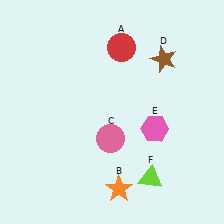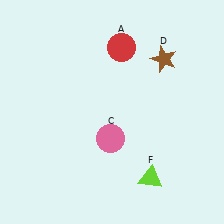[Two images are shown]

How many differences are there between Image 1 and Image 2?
There are 2 differences between the two images.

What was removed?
The pink hexagon (E), the orange star (B) were removed in Image 2.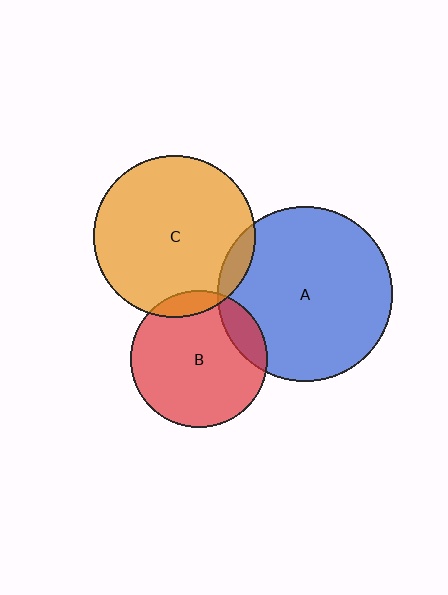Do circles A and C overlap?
Yes.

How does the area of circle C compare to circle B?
Approximately 1.4 times.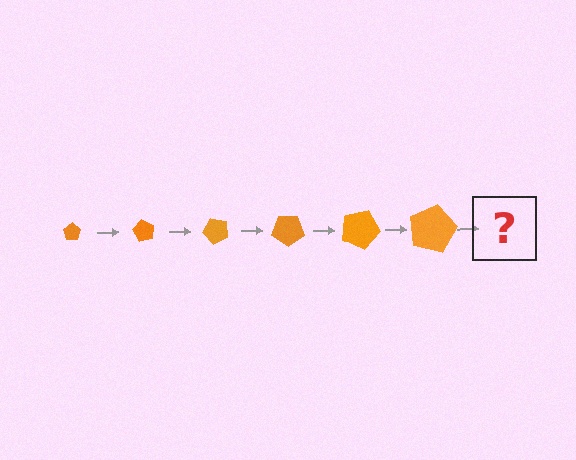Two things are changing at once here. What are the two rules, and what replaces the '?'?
The two rules are that the pentagon grows larger each step and it rotates 60 degrees each step. The '?' should be a pentagon, larger than the previous one and rotated 360 degrees from the start.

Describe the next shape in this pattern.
It should be a pentagon, larger than the previous one and rotated 360 degrees from the start.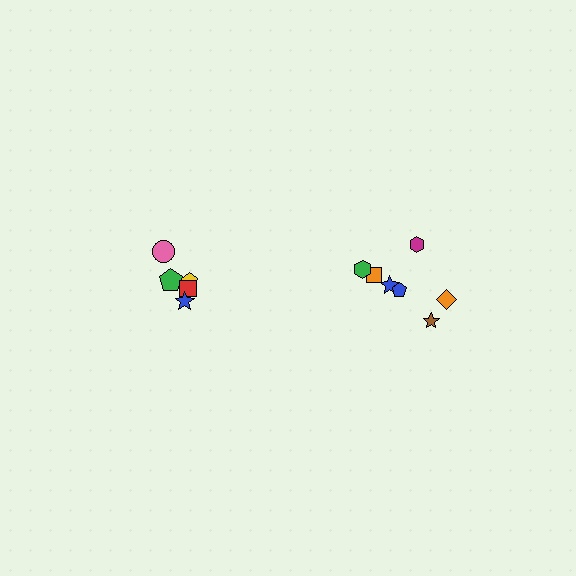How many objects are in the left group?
There are 5 objects.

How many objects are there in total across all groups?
There are 12 objects.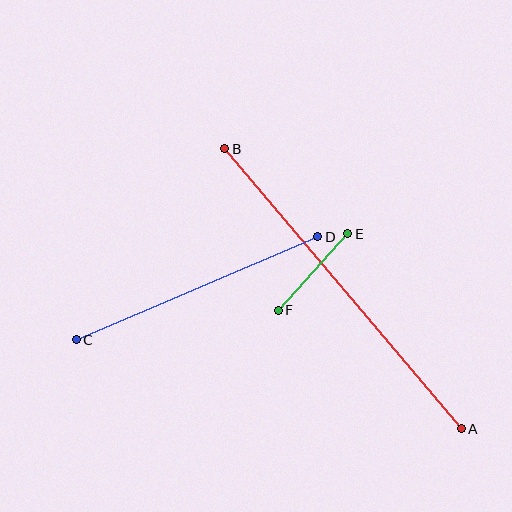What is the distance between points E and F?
The distance is approximately 103 pixels.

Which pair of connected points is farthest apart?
Points A and B are farthest apart.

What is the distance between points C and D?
The distance is approximately 263 pixels.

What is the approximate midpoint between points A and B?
The midpoint is at approximately (343, 289) pixels.